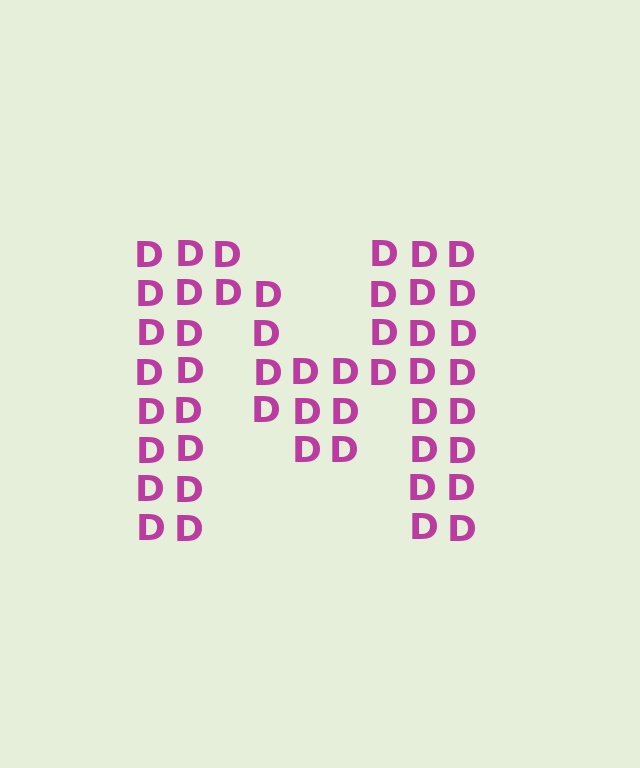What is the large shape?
The large shape is the letter M.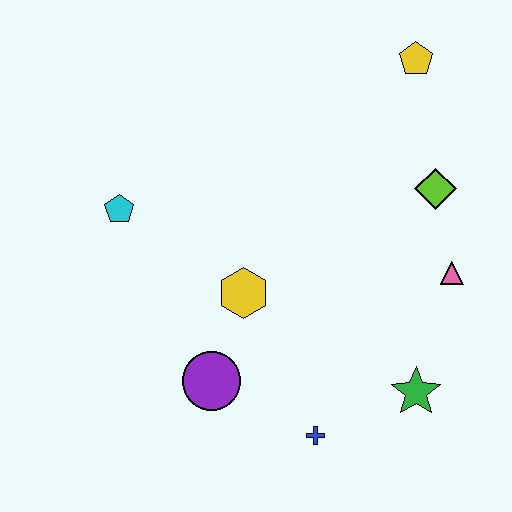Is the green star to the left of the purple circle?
No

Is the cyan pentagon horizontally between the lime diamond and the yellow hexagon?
No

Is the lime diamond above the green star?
Yes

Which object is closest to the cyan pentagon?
The yellow hexagon is closest to the cyan pentagon.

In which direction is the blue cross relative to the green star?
The blue cross is to the left of the green star.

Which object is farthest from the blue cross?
The yellow pentagon is farthest from the blue cross.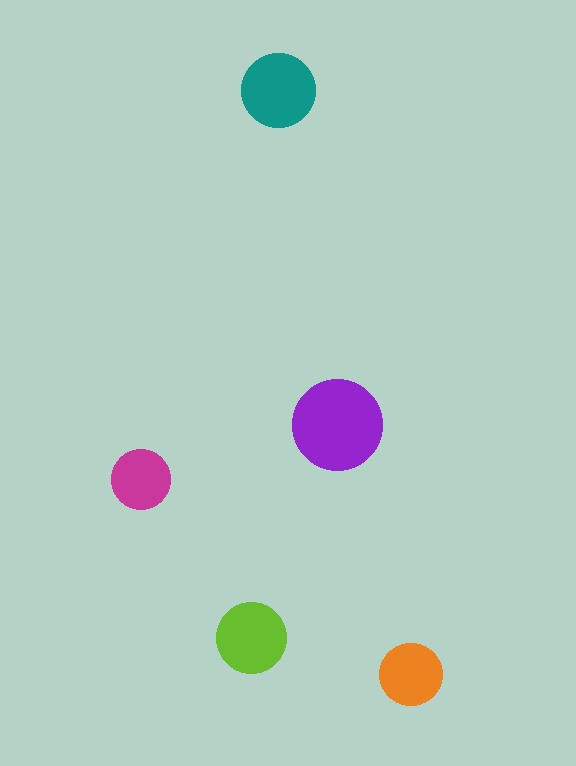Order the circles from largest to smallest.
the purple one, the teal one, the lime one, the orange one, the magenta one.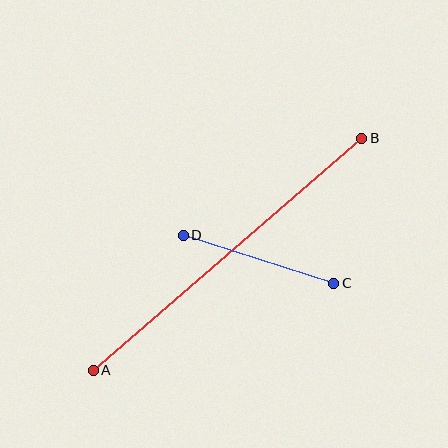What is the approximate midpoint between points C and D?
The midpoint is at approximately (259, 259) pixels.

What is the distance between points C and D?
The distance is approximately 158 pixels.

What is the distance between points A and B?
The distance is approximately 355 pixels.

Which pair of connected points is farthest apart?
Points A and B are farthest apart.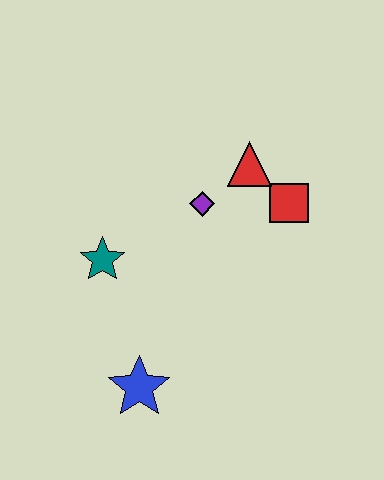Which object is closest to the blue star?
The teal star is closest to the blue star.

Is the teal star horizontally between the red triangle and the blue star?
No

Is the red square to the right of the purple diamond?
Yes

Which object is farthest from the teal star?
The red square is farthest from the teal star.